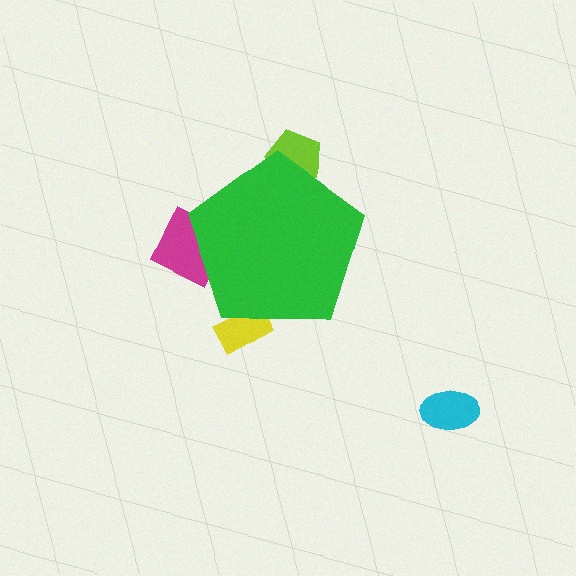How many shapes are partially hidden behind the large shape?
3 shapes are partially hidden.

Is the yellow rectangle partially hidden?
Yes, the yellow rectangle is partially hidden behind the green pentagon.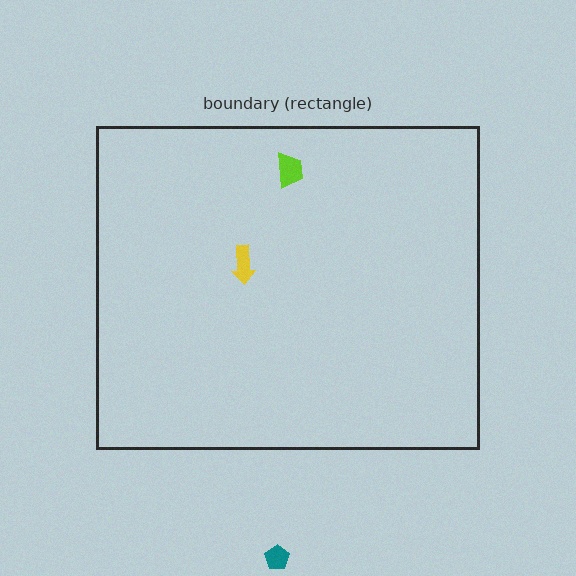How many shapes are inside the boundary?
2 inside, 1 outside.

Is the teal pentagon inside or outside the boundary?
Outside.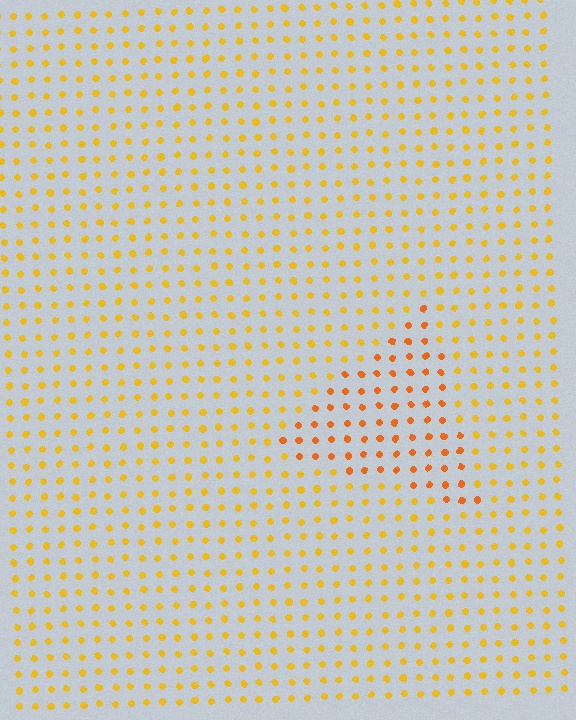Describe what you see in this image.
The image is filled with small yellow elements in a uniform arrangement. A triangle-shaped region is visible where the elements are tinted to a slightly different hue, forming a subtle color boundary.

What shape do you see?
I see a triangle.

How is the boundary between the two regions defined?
The boundary is defined purely by a slight shift in hue (about 23 degrees). Spacing, size, and orientation are identical on both sides.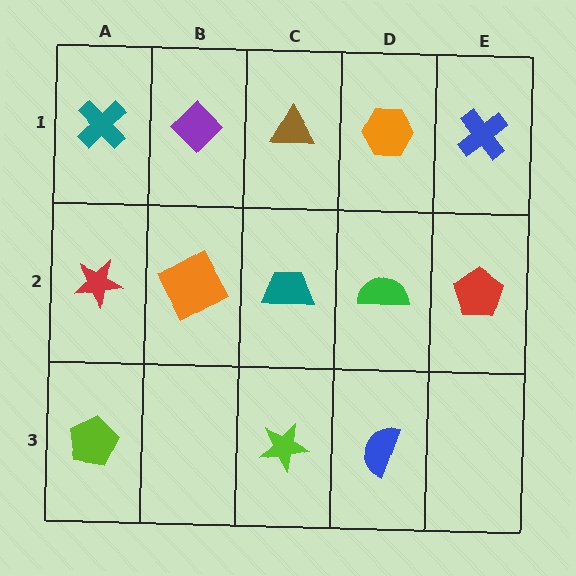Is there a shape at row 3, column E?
No, that cell is empty.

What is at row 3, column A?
A lime pentagon.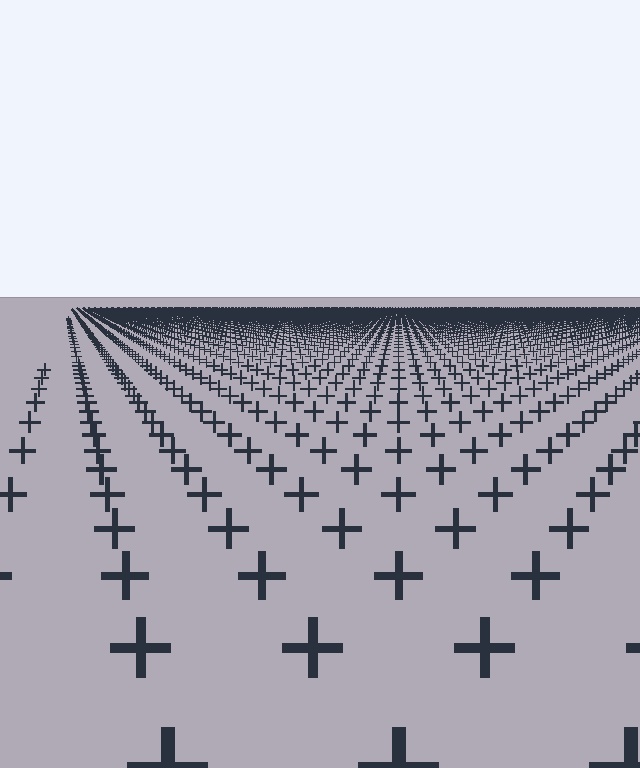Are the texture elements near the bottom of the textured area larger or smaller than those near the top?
Larger. Near the bottom, elements are closer to the viewer and appear at a bigger on-screen size.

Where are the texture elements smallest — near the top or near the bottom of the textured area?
Near the top.